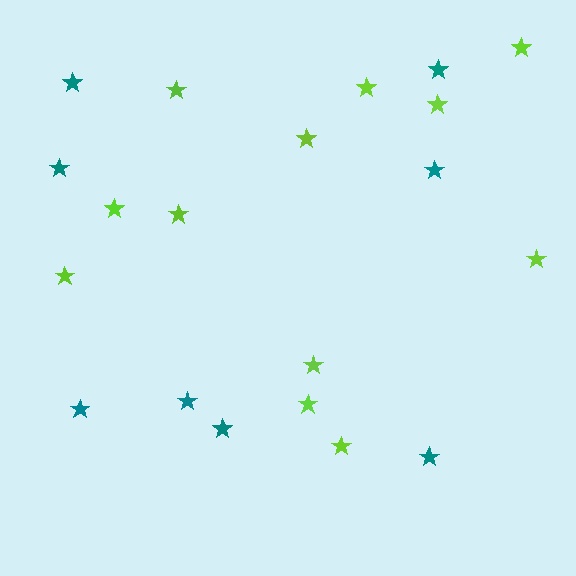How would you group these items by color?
There are 2 groups: one group of teal stars (8) and one group of lime stars (12).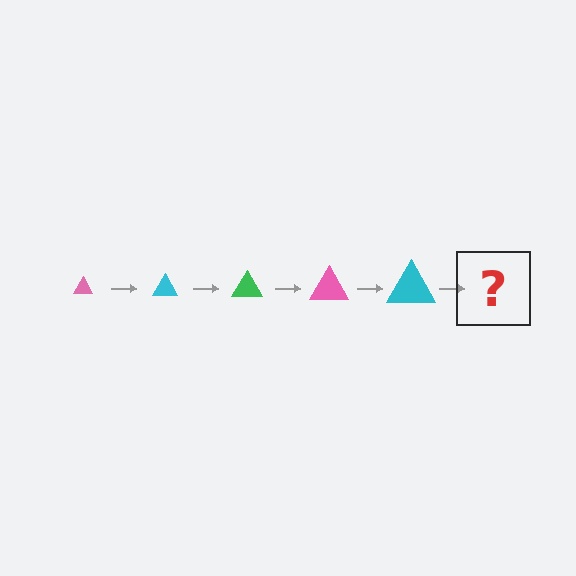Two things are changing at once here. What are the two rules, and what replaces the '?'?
The two rules are that the triangle grows larger each step and the color cycles through pink, cyan, and green. The '?' should be a green triangle, larger than the previous one.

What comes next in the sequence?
The next element should be a green triangle, larger than the previous one.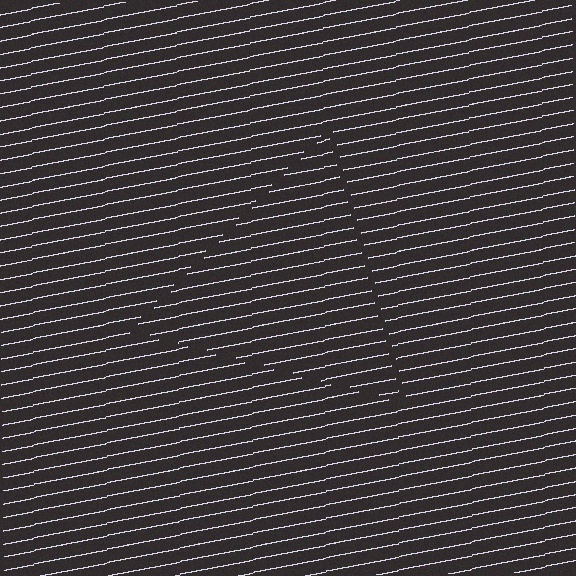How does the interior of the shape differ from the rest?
The interior of the shape contains the same grating, shifted by half a period — the contour is defined by the phase discontinuity where line-ends from the inner and outer gratings abut.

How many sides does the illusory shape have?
3 sides — the line-ends trace a triangle.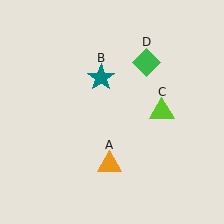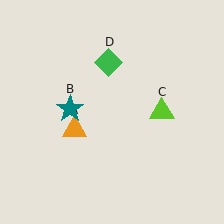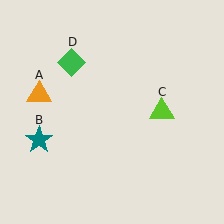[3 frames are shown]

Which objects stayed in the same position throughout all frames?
Lime triangle (object C) remained stationary.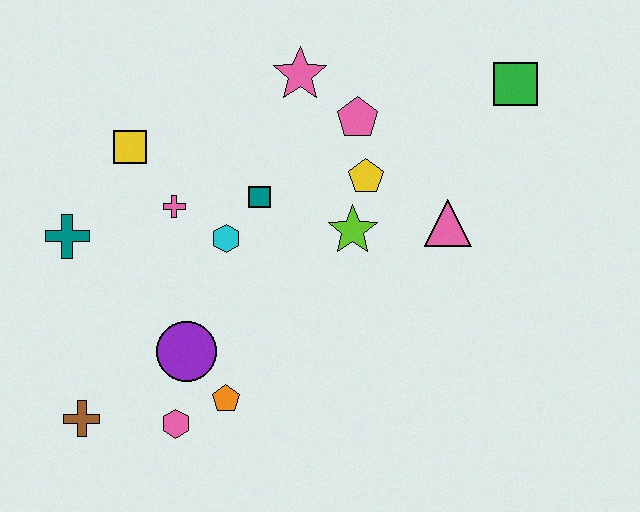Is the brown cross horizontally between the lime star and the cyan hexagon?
No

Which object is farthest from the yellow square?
The green square is farthest from the yellow square.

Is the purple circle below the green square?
Yes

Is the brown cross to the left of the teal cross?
No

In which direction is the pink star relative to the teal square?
The pink star is above the teal square.